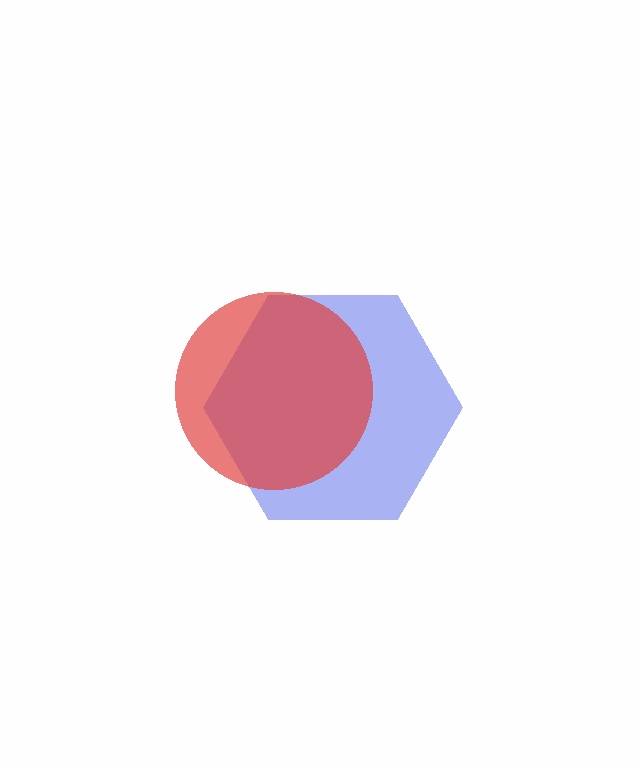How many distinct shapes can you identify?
There are 2 distinct shapes: a blue hexagon, a red circle.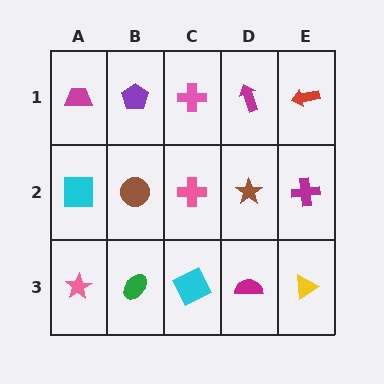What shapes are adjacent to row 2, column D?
A magenta arrow (row 1, column D), a magenta semicircle (row 3, column D), a pink cross (row 2, column C), a magenta cross (row 2, column E).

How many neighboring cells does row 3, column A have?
2.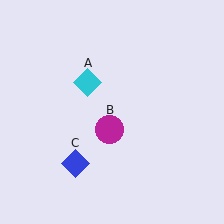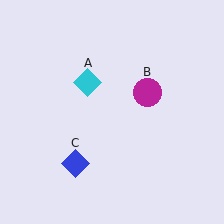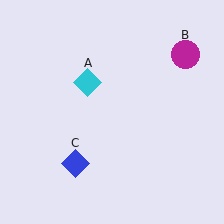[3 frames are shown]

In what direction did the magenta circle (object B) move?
The magenta circle (object B) moved up and to the right.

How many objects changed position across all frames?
1 object changed position: magenta circle (object B).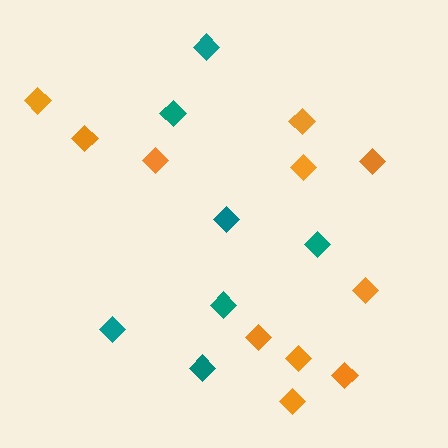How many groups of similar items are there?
There are 2 groups: one group of orange diamonds (11) and one group of teal diamonds (7).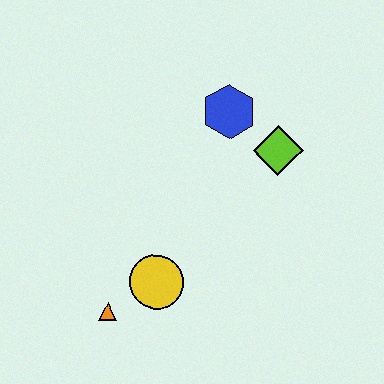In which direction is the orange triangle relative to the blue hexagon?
The orange triangle is below the blue hexagon.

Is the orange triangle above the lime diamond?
No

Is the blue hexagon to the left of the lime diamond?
Yes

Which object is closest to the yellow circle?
The orange triangle is closest to the yellow circle.